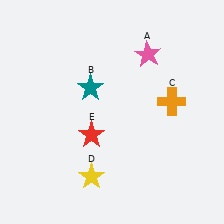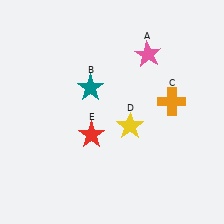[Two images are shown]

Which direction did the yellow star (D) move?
The yellow star (D) moved up.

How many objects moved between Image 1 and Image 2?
1 object moved between the two images.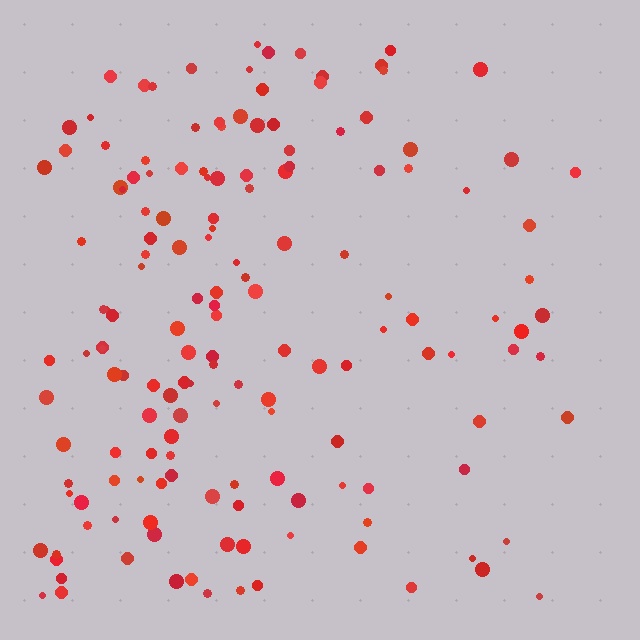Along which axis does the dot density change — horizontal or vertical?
Horizontal.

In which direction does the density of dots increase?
From right to left, with the left side densest.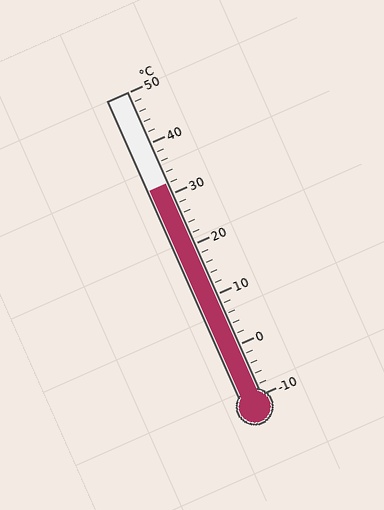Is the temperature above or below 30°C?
The temperature is above 30°C.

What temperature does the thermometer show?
The thermometer shows approximately 32°C.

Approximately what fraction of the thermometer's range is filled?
The thermometer is filled to approximately 70% of its range.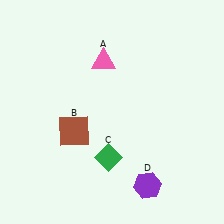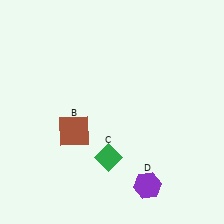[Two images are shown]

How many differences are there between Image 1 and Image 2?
There is 1 difference between the two images.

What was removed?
The pink triangle (A) was removed in Image 2.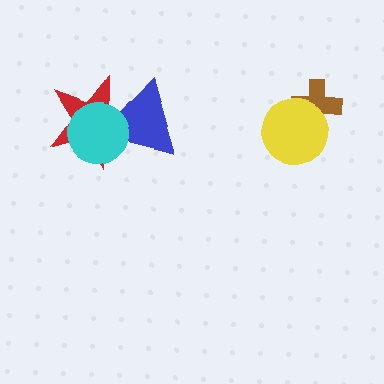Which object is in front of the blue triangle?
The cyan circle is in front of the blue triangle.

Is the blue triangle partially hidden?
Yes, it is partially covered by another shape.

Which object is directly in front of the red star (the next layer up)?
The blue triangle is directly in front of the red star.